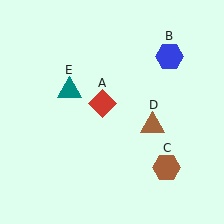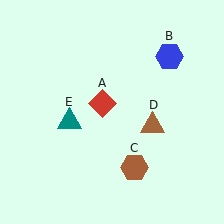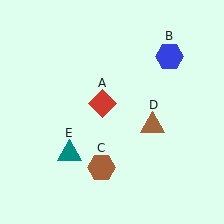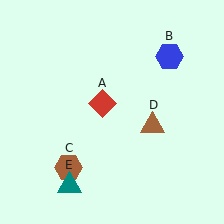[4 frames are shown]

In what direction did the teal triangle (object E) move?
The teal triangle (object E) moved down.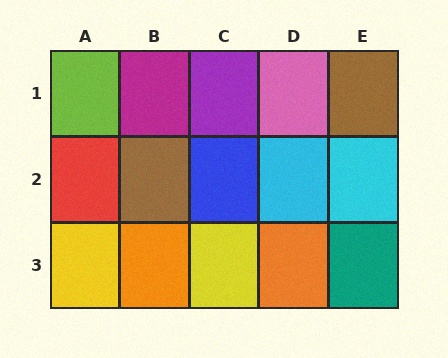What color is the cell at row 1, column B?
Magenta.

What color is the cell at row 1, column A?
Lime.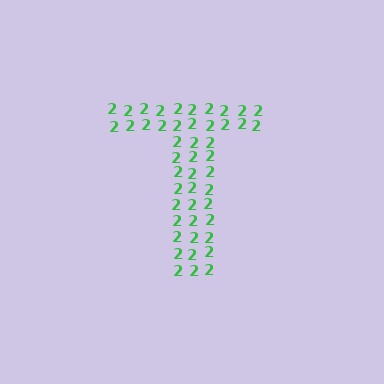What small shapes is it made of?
It is made of small digit 2's.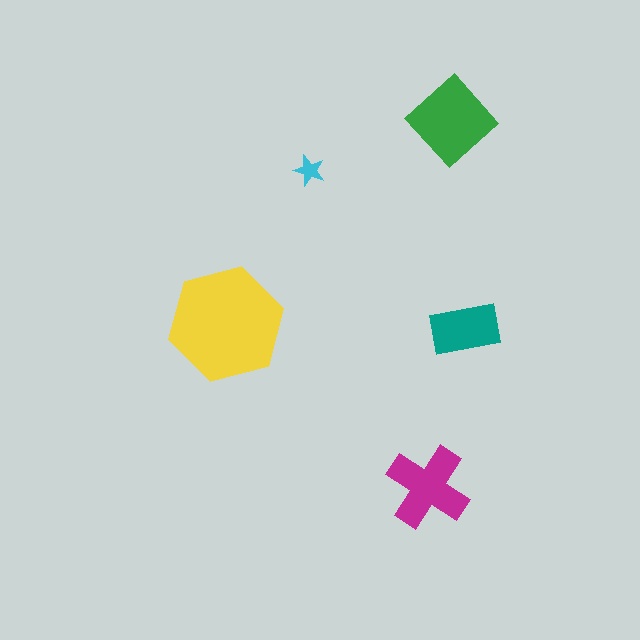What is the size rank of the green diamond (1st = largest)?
2nd.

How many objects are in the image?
There are 5 objects in the image.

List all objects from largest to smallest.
The yellow hexagon, the green diamond, the magenta cross, the teal rectangle, the cyan star.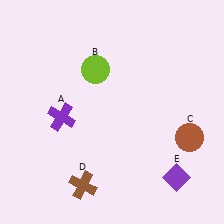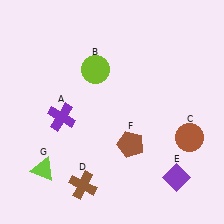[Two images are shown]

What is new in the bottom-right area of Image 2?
A brown pentagon (F) was added in the bottom-right area of Image 2.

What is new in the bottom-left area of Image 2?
A lime triangle (G) was added in the bottom-left area of Image 2.